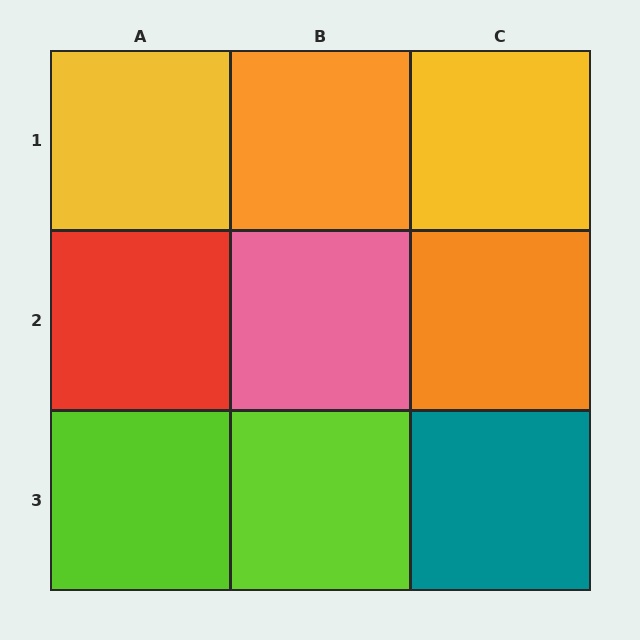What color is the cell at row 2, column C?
Orange.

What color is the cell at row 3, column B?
Lime.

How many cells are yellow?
2 cells are yellow.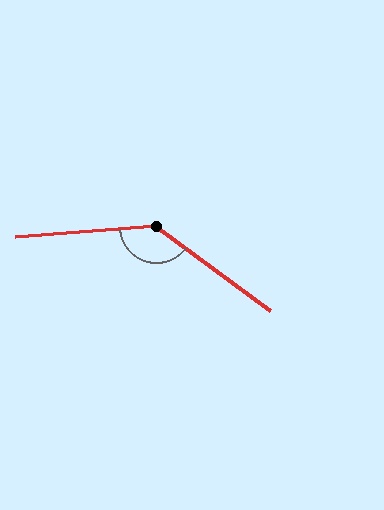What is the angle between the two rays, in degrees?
Approximately 139 degrees.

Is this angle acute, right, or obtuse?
It is obtuse.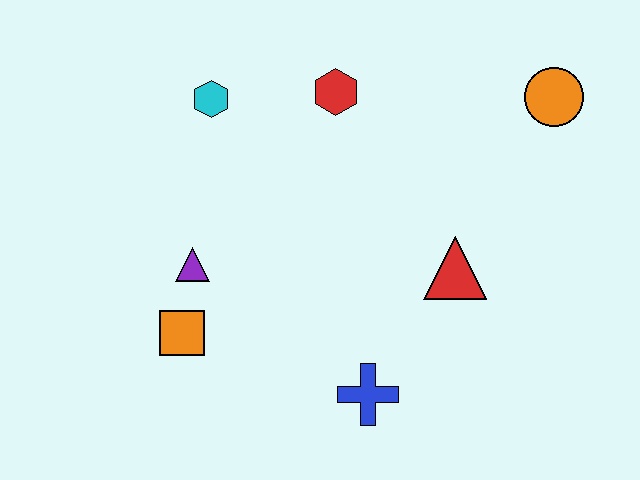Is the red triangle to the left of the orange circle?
Yes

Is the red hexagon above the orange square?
Yes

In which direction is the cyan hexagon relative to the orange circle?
The cyan hexagon is to the left of the orange circle.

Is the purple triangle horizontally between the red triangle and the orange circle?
No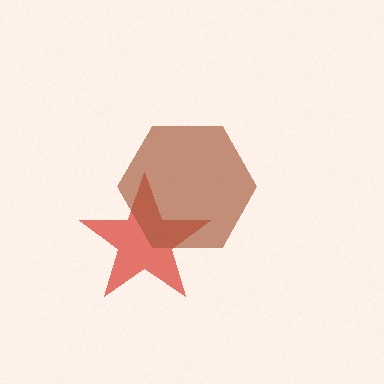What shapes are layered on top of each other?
The layered shapes are: a red star, a brown hexagon.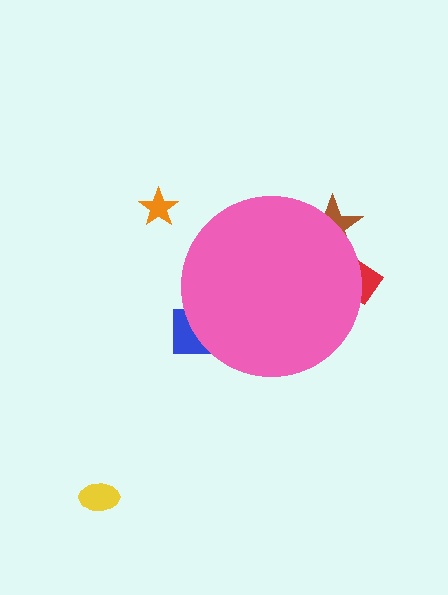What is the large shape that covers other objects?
A pink circle.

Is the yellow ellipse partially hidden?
No, the yellow ellipse is fully visible.